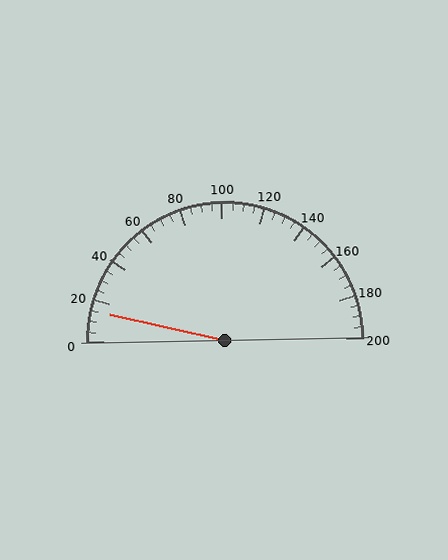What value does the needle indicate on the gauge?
The needle indicates approximately 15.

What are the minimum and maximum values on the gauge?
The gauge ranges from 0 to 200.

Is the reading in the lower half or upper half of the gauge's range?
The reading is in the lower half of the range (0 to 200).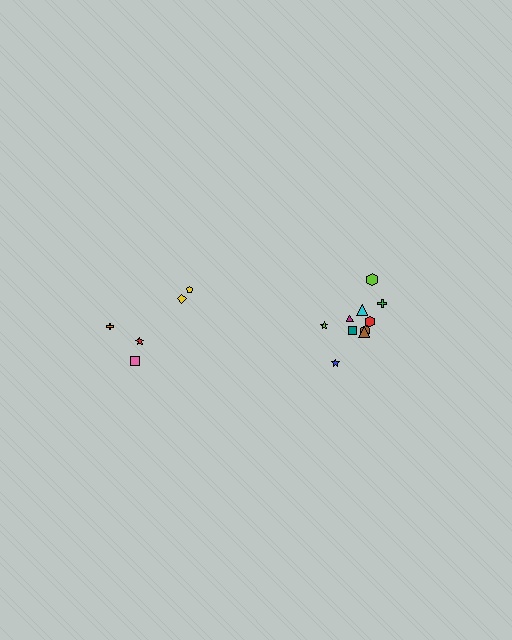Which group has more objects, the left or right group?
The right group.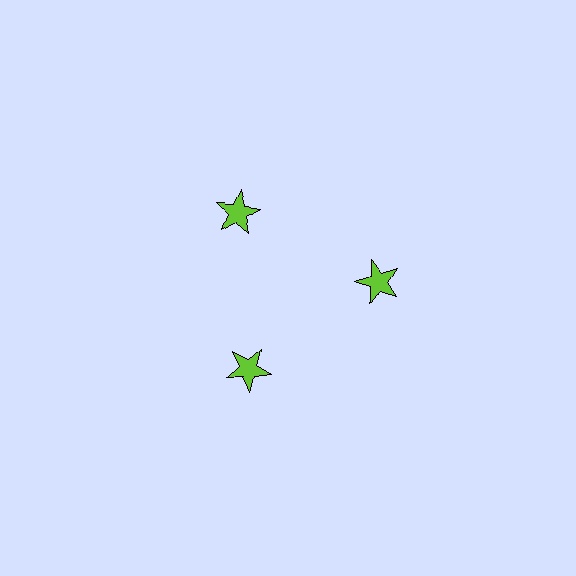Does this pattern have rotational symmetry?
Yes, this pattern has 3-fold rotational symmetry. It looks the same after rotating 120 degrees around the center.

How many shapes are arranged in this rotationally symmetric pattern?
There are 3 shapes, arranged in 3 groups of 1.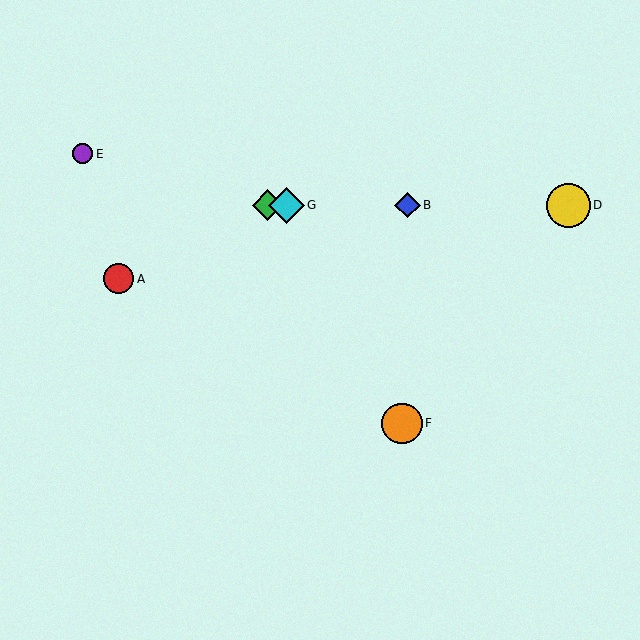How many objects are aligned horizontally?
4 objects (B, C, D, G) are aligned horizontally.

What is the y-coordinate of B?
Object B is at y≈205.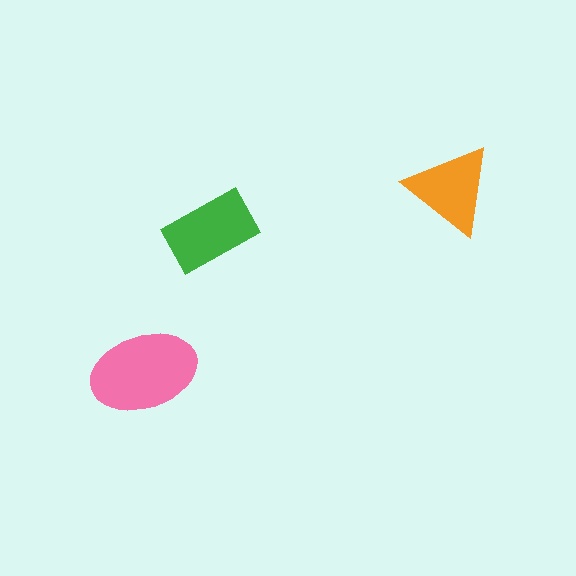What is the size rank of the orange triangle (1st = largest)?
3rd.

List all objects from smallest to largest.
The orange triangle, the green rectangle, the pink ellipse.